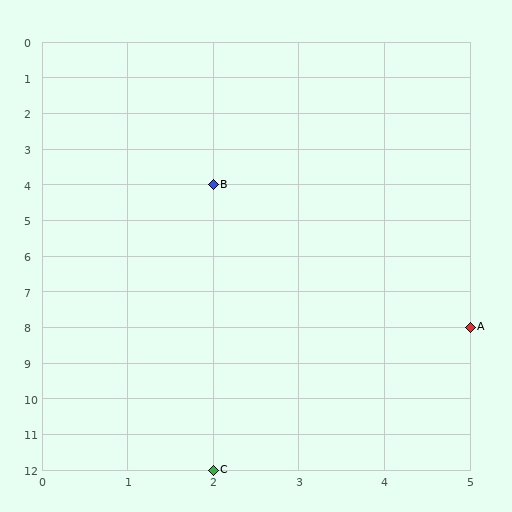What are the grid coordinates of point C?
Point C is at grid coordinates (2, 12).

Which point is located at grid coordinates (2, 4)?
Point B is at (2, 4).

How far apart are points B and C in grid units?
Points B and C are 8 rows apart.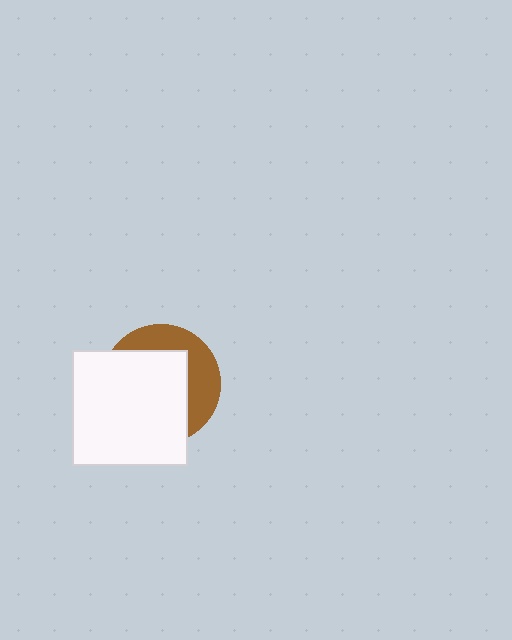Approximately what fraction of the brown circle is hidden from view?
Roughly 64% of the brown circle is hidden behind the white square.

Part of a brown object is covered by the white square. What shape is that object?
It is a circle.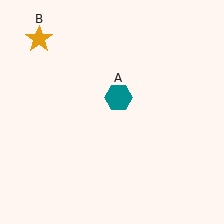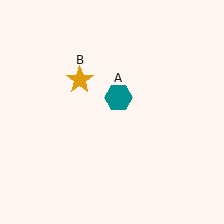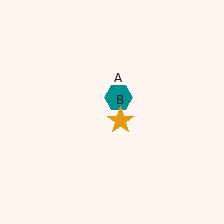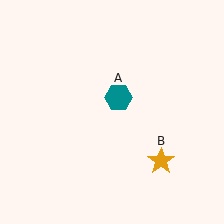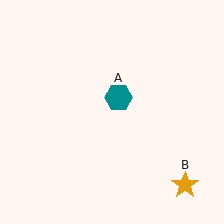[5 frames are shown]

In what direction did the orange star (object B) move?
The orange star (object B) moved down and to the right.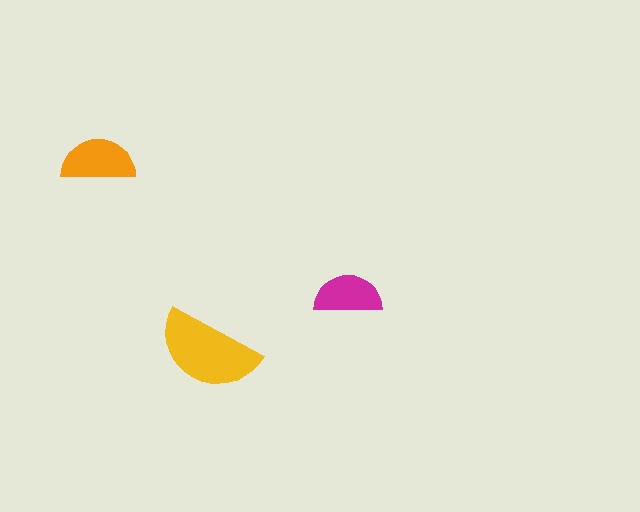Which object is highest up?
The orange semicircle is topmost.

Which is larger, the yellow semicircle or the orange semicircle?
The yellow one.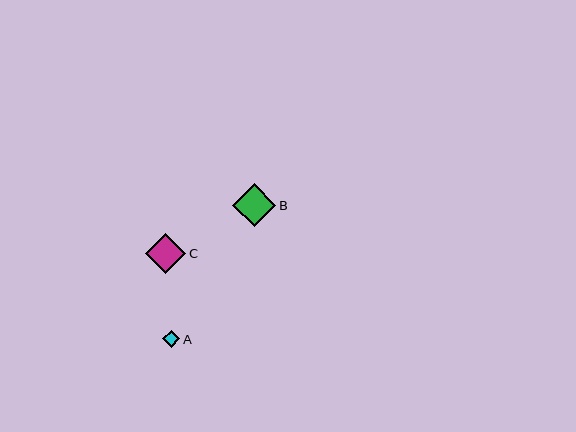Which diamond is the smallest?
Diamond A is the smallest with a size of approximately 17 pixels.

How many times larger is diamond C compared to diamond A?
Diamond C is approximately 2.4 times the size of diamond A.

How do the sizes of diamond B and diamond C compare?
Diamond B and diamond C are approximately the same size.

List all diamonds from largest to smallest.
From largest to smallest: B, C, A.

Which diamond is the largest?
Diamond B is the largest with a size of approximately 43 pixels.